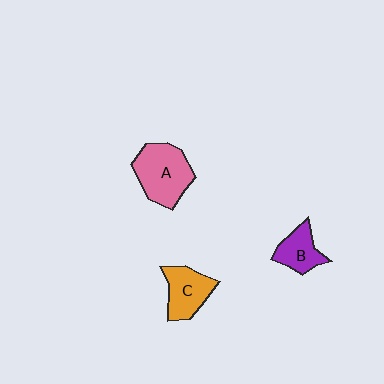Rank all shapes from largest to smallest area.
From largest to smallest: A (pink), C (orange), B (purple).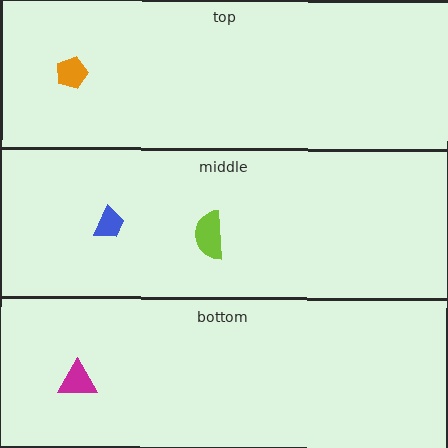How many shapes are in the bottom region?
1.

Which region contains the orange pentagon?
The top region.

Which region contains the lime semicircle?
The middle region.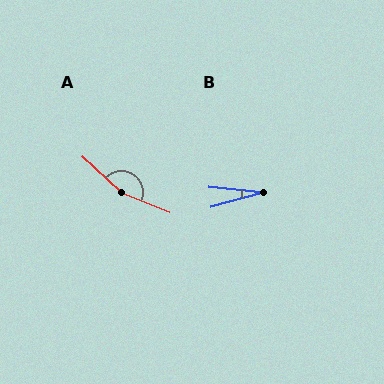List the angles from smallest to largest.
B (22°), A (159°).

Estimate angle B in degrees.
Approximately 22 degrees.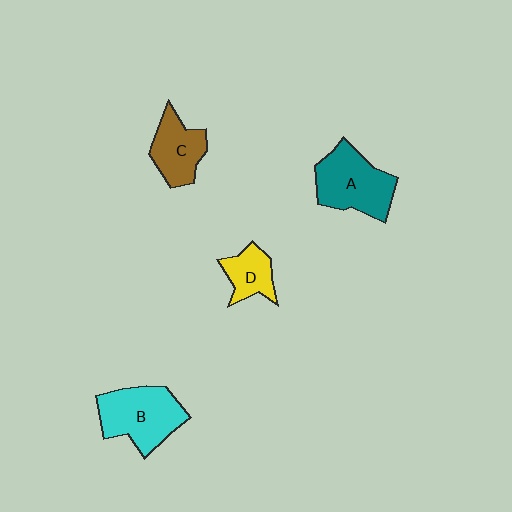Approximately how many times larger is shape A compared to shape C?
Approximately 1.4 times.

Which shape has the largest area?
Shape B (cyan).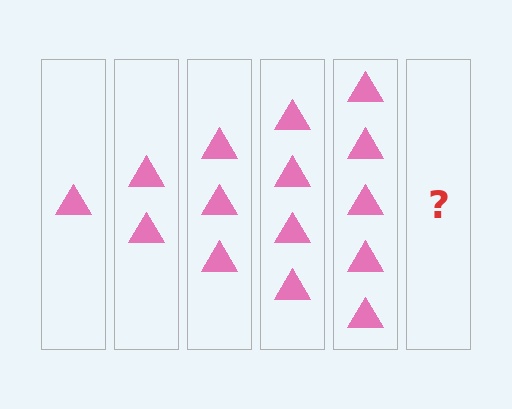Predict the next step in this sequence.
The next step is 6 triangles.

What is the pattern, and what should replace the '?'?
The pattern is that each step adds one more triangle. The '?' should be 6 triangles.